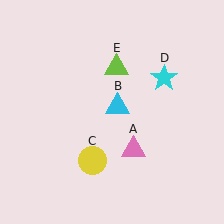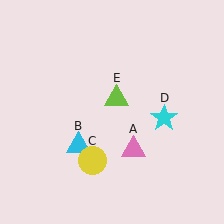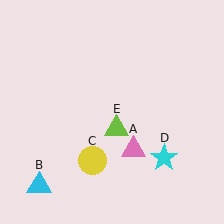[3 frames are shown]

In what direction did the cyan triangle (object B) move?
The cyan triangle (object B) moved down and to the left.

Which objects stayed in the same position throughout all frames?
Pink triangle (object A) and yellow circle (object C) remained stationary.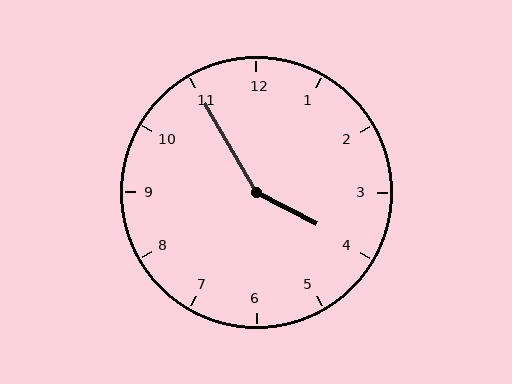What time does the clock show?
3:55.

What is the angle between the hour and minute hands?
Approximately 148 degrees.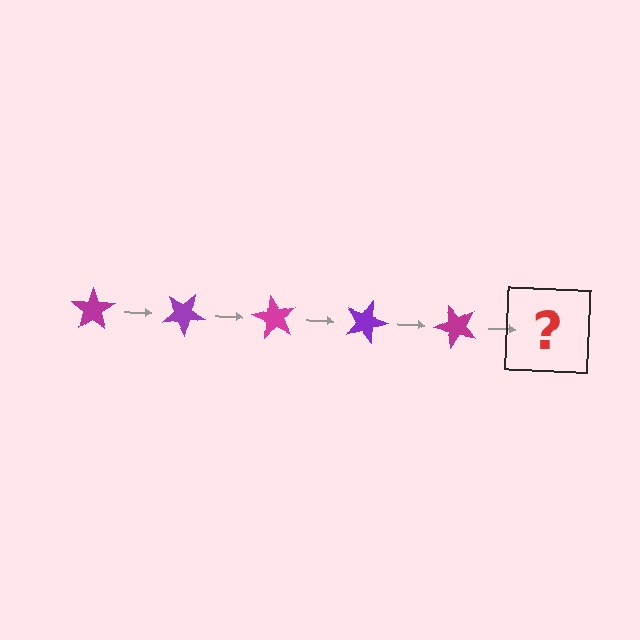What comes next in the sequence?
The next element should be a purple star, rotated 150 degrees from the start.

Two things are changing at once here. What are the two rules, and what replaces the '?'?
The two rules are that it rotates 30 degrees each step and the color cycles through magenta and purple. The '?' should be a purple star, rotated 150 degrees from the start.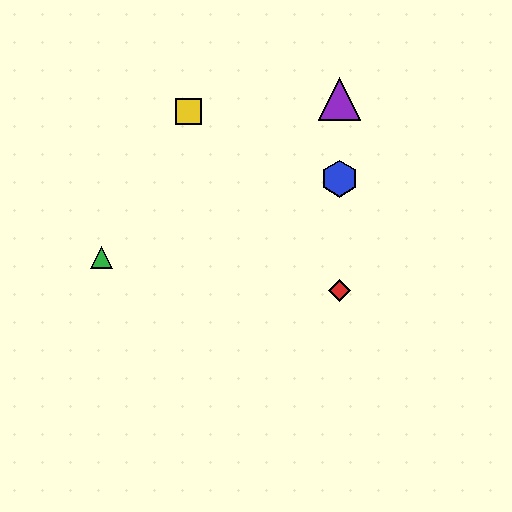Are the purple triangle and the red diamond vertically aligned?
Yes, both are at x≈340.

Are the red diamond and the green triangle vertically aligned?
No, the red diamond is at x≈340 and the green triangle is at x≈102.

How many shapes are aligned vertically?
3 shapes (the red diamond, the blue hexagon, the purple triangle) are aligned vertically.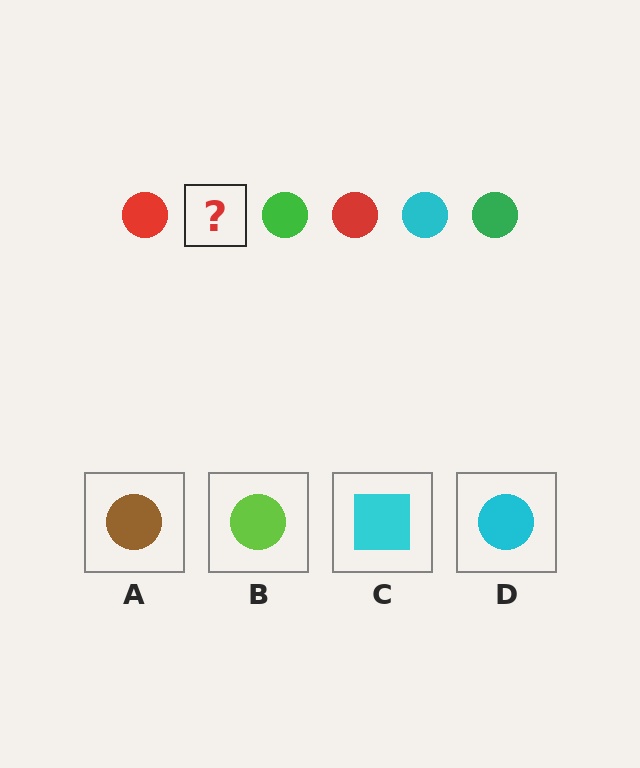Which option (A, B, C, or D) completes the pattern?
D.